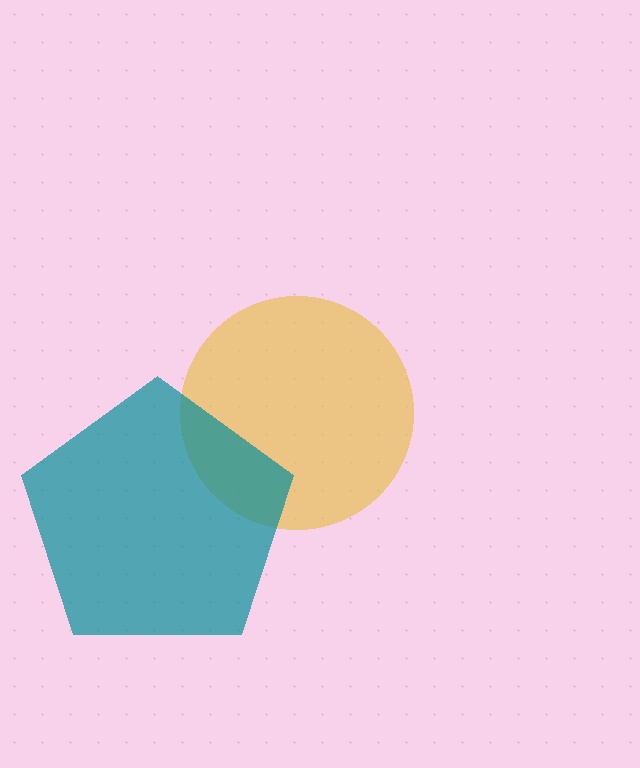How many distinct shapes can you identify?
There are 2 distinct shapes: a yellow circle, a teal pentagon.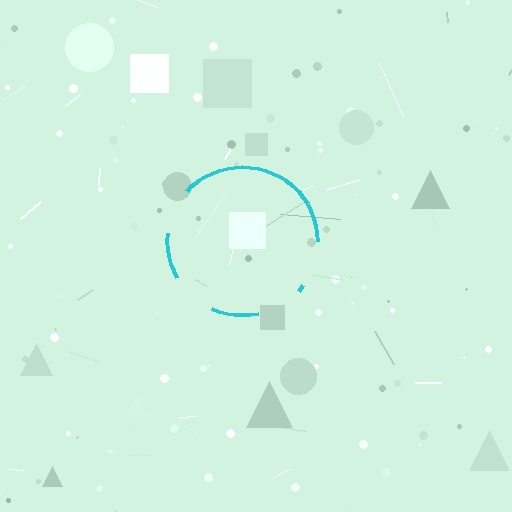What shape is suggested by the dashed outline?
The dashed outline suggests a circle.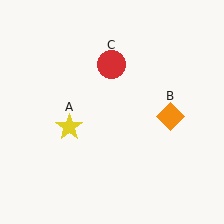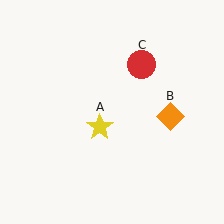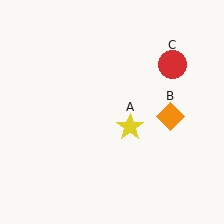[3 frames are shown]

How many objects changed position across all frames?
2 objects changed position: yellow star (object A), red circle (object C).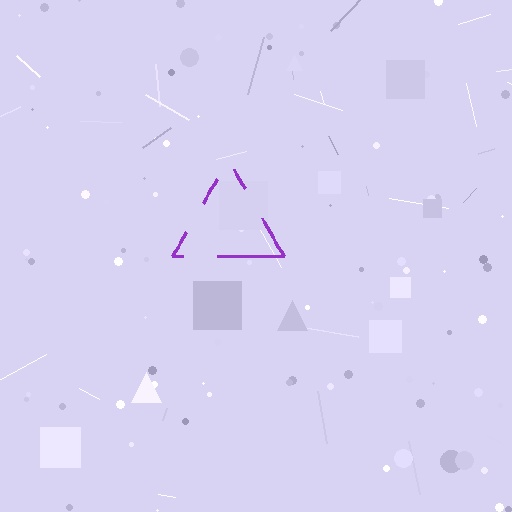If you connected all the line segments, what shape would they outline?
They would outline a triangle.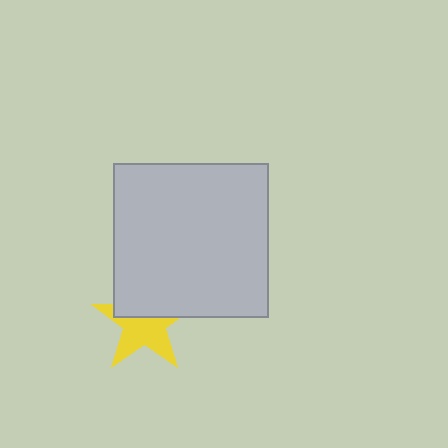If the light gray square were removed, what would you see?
You would see the complete yellow star.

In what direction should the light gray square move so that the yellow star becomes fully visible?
The light gray square should move up. That is the shortest direction to clear the overlap and leave the yellow star fully visible.